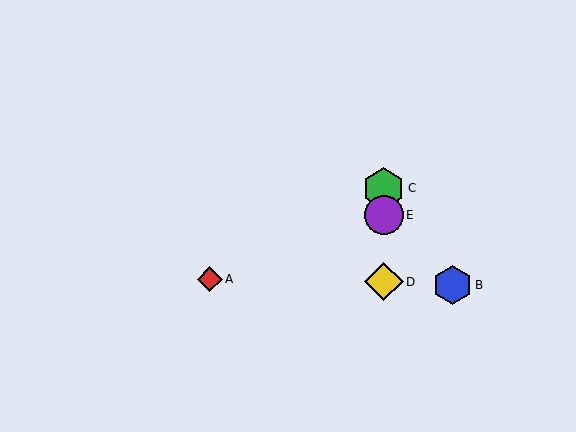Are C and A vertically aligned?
No, C is at x≈384 and A is at x≈210.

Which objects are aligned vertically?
Objects C, D, E are aligned vertically.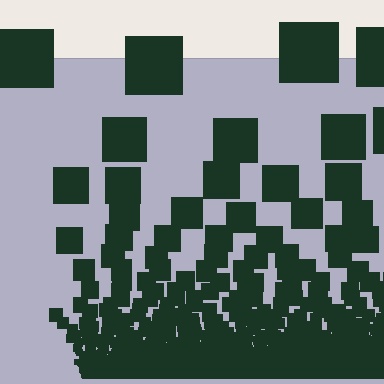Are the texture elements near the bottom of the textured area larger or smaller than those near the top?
Smaller. The gradient is inverted — elements near the bottom are smaller and denser.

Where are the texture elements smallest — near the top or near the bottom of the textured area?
Near the bottom.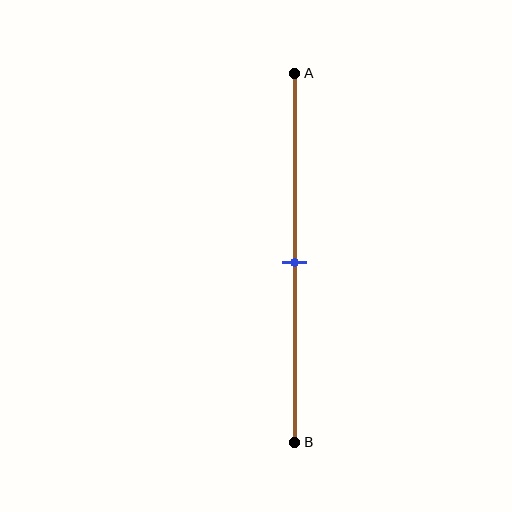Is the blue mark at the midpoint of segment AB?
Yes, the mark is approximately at the midpoint.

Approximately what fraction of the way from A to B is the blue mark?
The blue mark is approximately 50% of the way from A to B.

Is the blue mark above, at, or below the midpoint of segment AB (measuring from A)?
The blue mark is approximately at the midpoint of segment AB.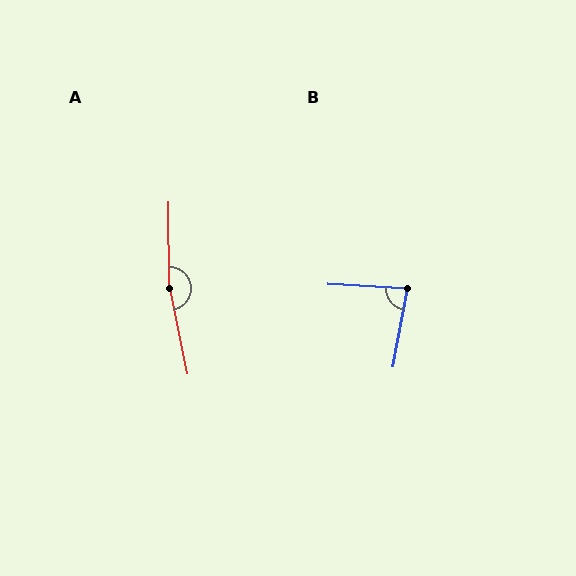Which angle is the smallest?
B, at approximately 83 degrees.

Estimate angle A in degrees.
Approximately 169 degrees.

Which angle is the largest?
A, at approximately 169 degrees.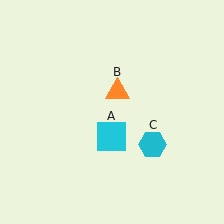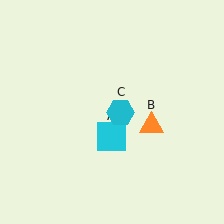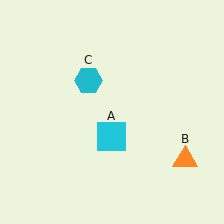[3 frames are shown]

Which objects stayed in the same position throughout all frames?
Cyan square (object A) remained stationary.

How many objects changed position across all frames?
2 objects changed position: orange triangle (object B), cyan hexagon (object C).